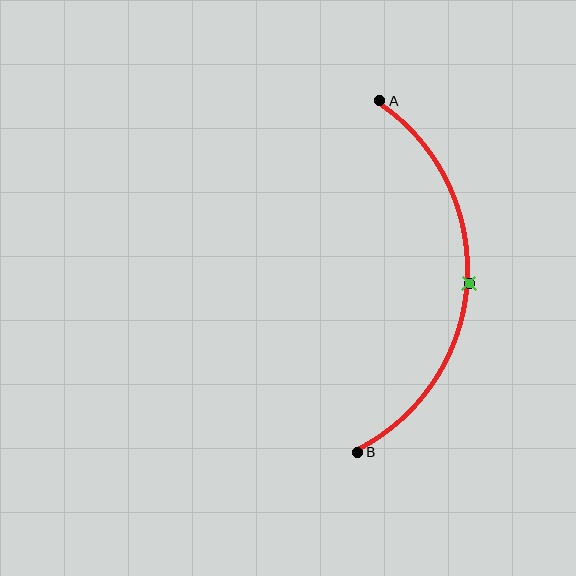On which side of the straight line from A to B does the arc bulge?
The arc bulges to the right of the straight line connecting A and B.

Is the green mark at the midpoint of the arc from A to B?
Yes. The green mark lies on the arc at equal arc-length from both A and B — it is the arc midpoint.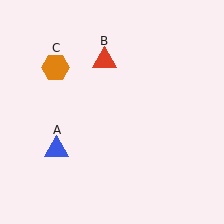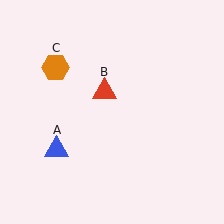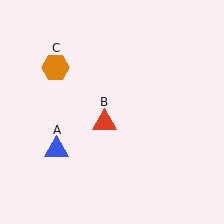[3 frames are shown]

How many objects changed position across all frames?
1 object changed position: red triangle (object B).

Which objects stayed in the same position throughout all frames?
Blue triangle (object A) and orange hexagon (object C) remained stationary.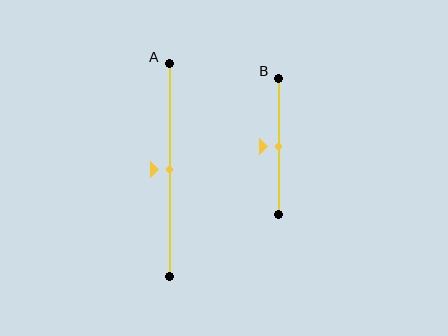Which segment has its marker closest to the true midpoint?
Segment A has its marker closest to the true midpoint.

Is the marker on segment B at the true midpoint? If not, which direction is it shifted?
Yes, the marker on segment B is at the true midpoint.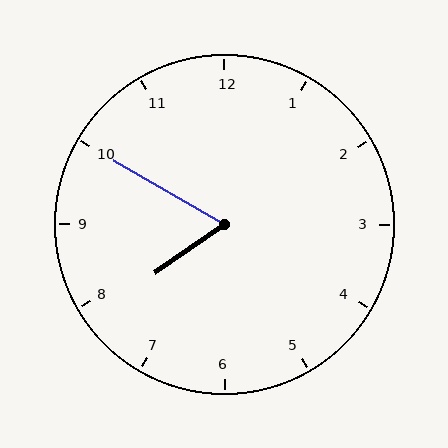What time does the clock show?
7:50.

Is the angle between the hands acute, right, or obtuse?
It is acute.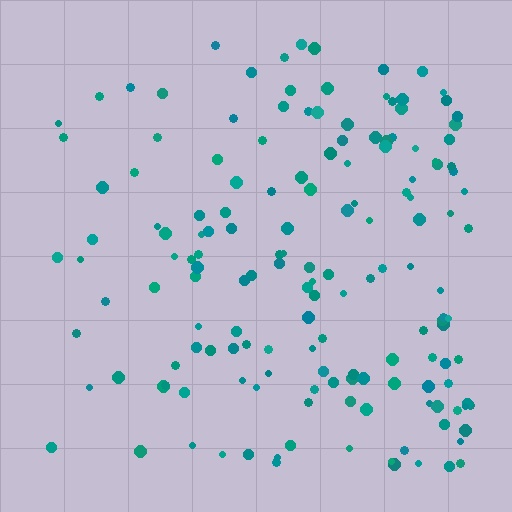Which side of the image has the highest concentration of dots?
The right.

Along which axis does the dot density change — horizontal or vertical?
Horizontal.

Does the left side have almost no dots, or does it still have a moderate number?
Still a moderate number, just noticeably fewer than the right.